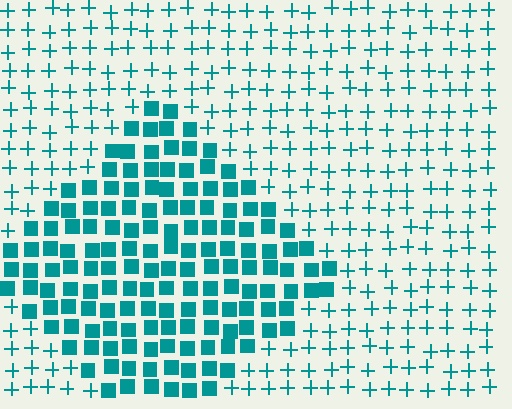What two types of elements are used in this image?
The image uses squares inside the diamond region and plus signs outside it.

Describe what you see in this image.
The image is filled with small teal elements arranged in a uniform grid. A diamond-shaped region contains squares, while the surrounding area contains plus signs. The boundary is defined purely by the change in element shape.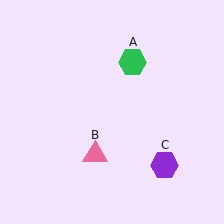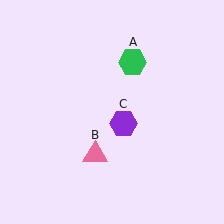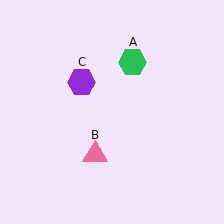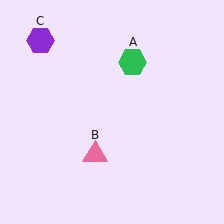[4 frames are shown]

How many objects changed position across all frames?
1 object changed position: purple hexagon (object C).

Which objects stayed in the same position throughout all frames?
Green hexagon (object A) and pink triangle (object B) remained stationary.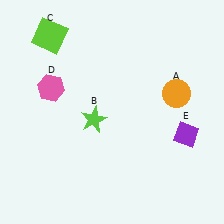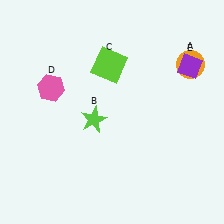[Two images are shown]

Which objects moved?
The objects that moved are: the orange circle (A), the lime square (C), the purple diamond (E).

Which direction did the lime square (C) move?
The lime square (C) moved right.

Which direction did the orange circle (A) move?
The orange circle (A) moved up.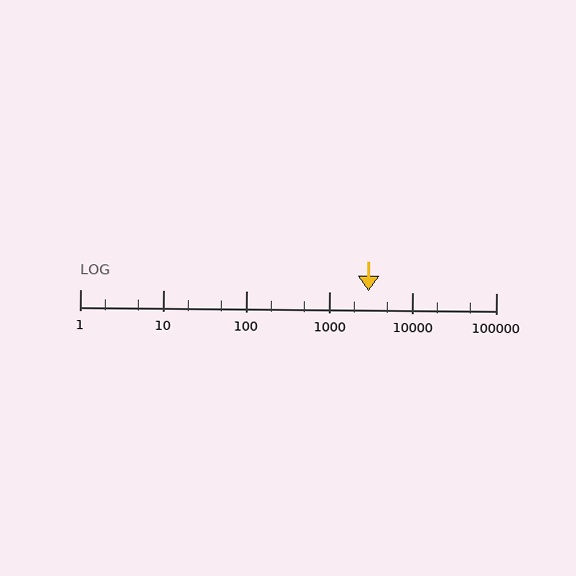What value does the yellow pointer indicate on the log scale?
The pointer indicates approximately 2900.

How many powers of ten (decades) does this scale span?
The scale spans 5 decades, from 1 to 100000.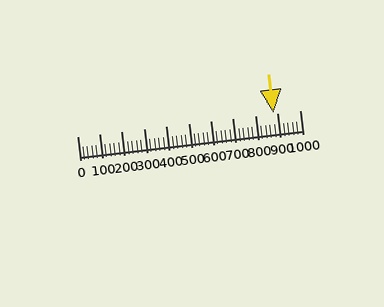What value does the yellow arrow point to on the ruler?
The yellow arrow points to approximately 880.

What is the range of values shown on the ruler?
The ruler shows values from 0 to 1000.